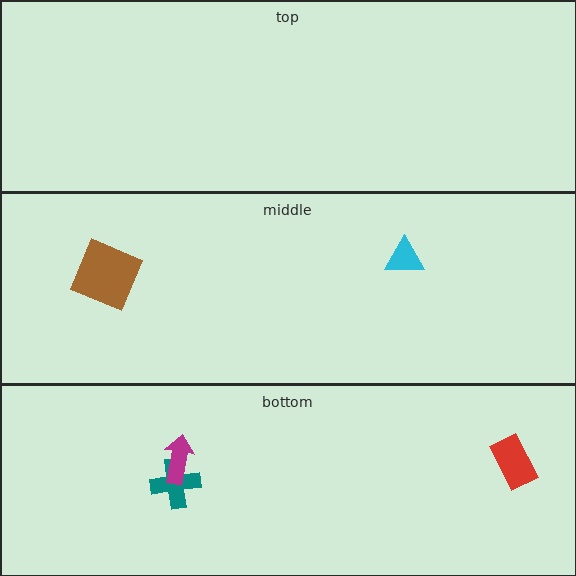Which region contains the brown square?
The middle region.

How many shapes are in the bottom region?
3.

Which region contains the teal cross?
The bottom region.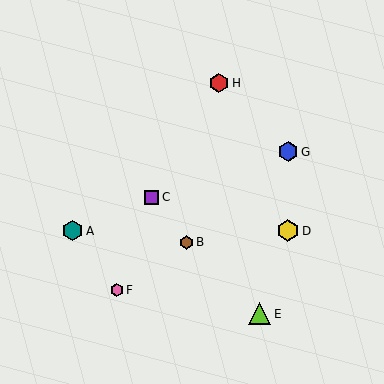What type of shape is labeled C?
Shape C is a purple square.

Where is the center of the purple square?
The center of the purple square is at (151, 197).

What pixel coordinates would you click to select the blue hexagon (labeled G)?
Click at (288, 152) to select the blue hexagon G.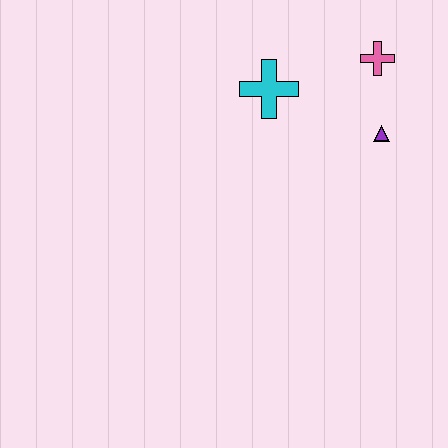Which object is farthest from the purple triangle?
The cyan cross is farthest from the purple triangle.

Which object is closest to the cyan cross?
The pink cross is closest to the cyan cross.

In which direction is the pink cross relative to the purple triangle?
The pink cross is above the purple triangle.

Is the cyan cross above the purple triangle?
Yes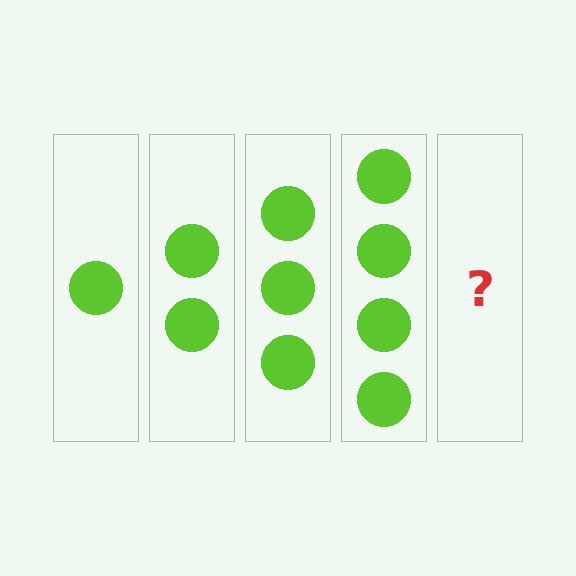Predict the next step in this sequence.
The next step is 5 circles.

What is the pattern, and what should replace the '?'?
The pattern is that each step adds one more circle. The '?' should be 5 circles.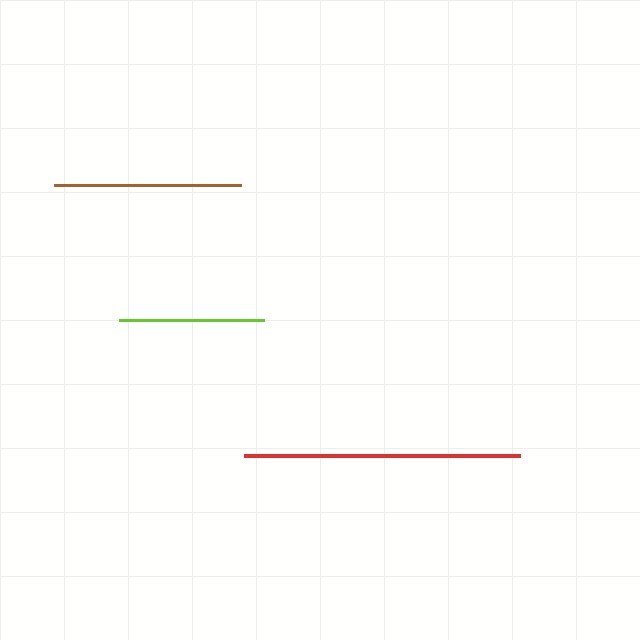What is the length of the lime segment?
The lime segment is approximately 144 pixels long.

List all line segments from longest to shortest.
From longest to shortest: red, brown, lime.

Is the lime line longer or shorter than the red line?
The red line is longer than the lime line.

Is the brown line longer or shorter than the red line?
The red line is longer than the brown line.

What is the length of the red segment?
The red segment is approximately 276 pixels long.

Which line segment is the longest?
The red line is the longest at approximately 276 pixels.